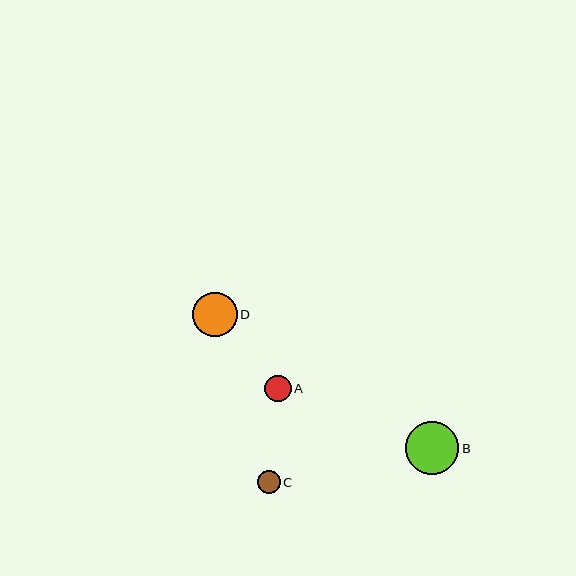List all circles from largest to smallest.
From largest to smallest: B, D, A, C.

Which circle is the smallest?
Circle C is the smallest with a size of approximately 23 pixels.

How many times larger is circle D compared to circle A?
Circle D is approximately 1.7 times the size of circle A.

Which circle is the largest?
Circle B is the largest with a size of approximately 53 pixels.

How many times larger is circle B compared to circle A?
Circle B is approximately 2.0 times the size of circle A.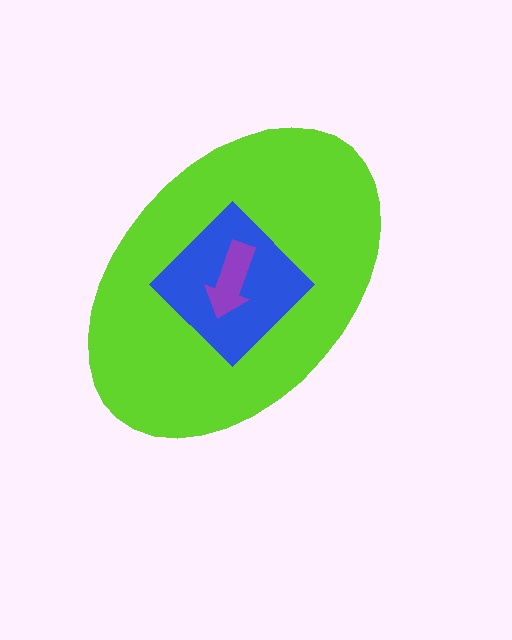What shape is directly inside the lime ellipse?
The blue diamond.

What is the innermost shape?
The purple arrow.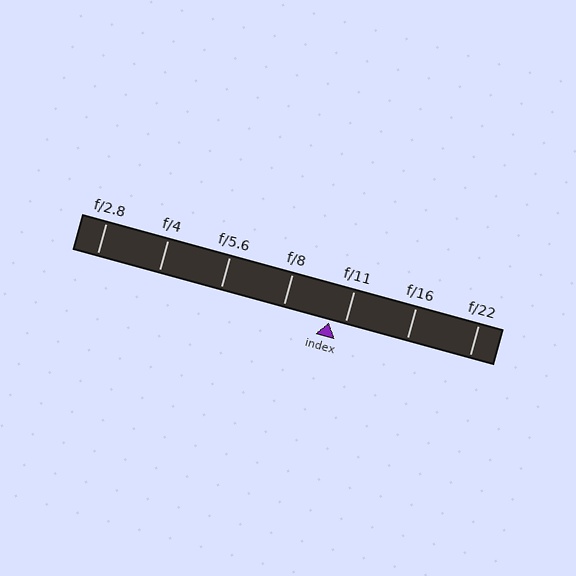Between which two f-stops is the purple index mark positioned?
The index mark is between f/8 and f/11.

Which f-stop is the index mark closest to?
The index mark is closest to f/11.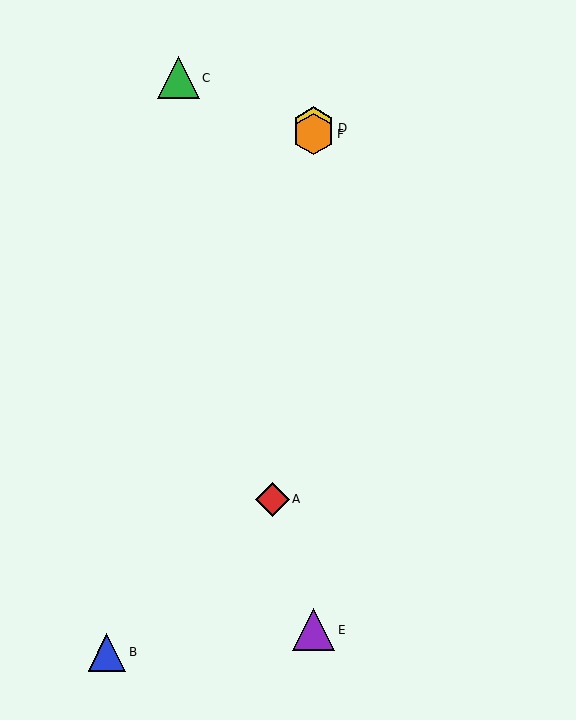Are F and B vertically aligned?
No, F is at x≈313 and B is at x≈107.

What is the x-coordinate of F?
Object F is at x≈313.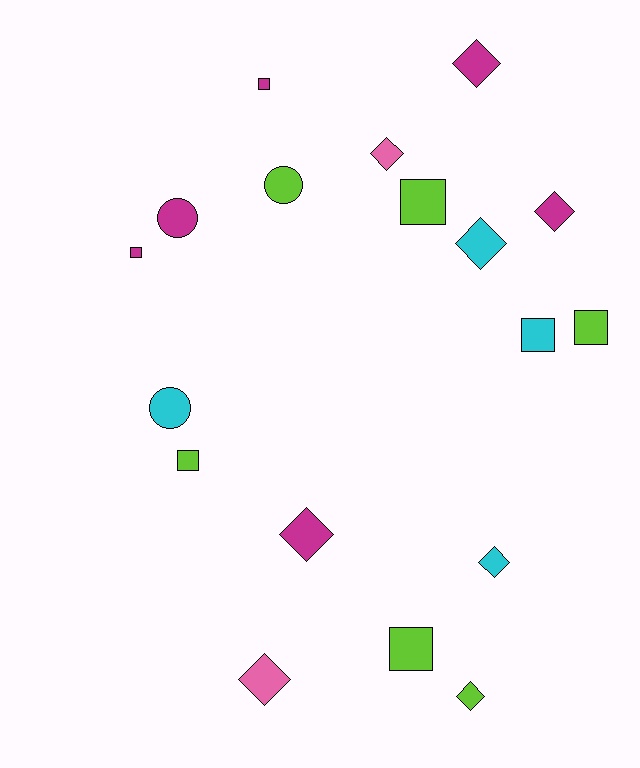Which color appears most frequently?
Lime, with 6 objects.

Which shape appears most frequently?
Diamond, with 8 objects.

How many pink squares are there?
There are no pink squares.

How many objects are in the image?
There are 18 objects.